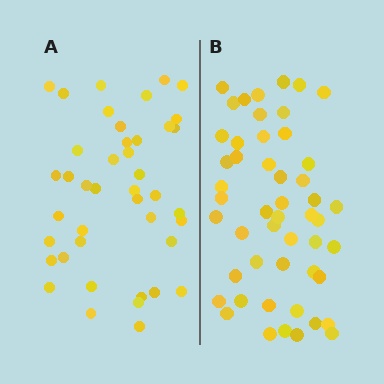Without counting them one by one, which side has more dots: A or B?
Region B (the right region) has more dots.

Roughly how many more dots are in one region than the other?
Region B has roughly 8 or so more dots than region A.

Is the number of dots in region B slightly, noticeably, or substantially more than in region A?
Region B has only slightly more — the two regions are fairly close. The ratio is roughly 1.2 to 1.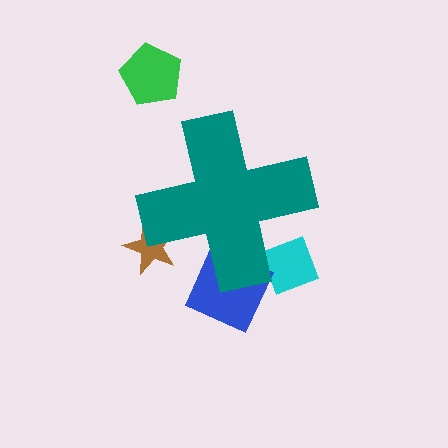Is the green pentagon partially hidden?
No, the green pentagon is fully visible.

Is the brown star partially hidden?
Yes, the brown star is partially hidden behind the teal cross.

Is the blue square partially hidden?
Yes, the blue square is partially hidden behind the teal cross.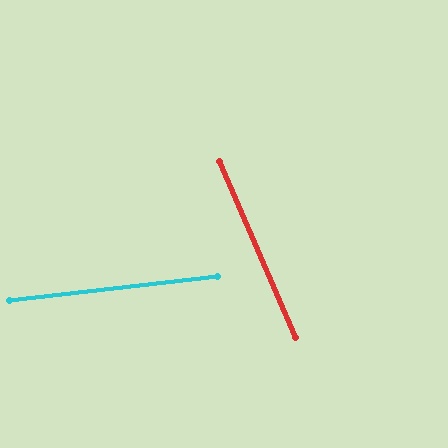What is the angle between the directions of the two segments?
Approximately 73 degrees.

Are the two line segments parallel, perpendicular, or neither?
Neither parallel nor perpendicular — they differ by about 73°.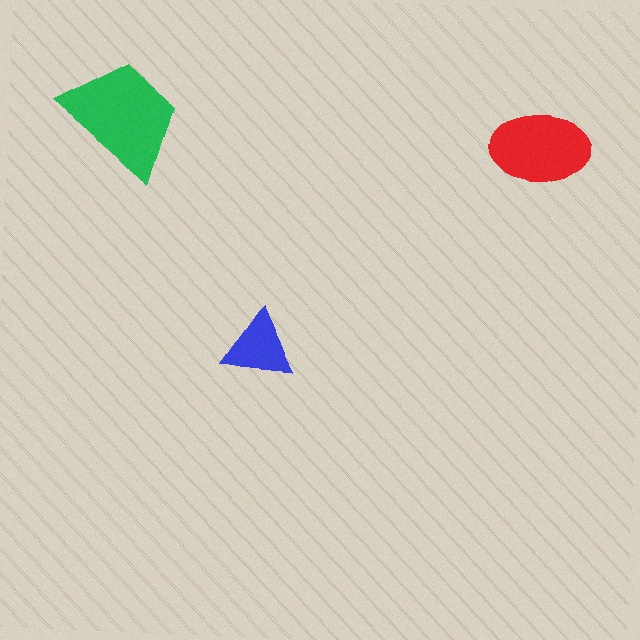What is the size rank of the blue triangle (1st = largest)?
3rd.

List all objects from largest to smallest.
The green trapezoid, the red ellipse, the blue triangle.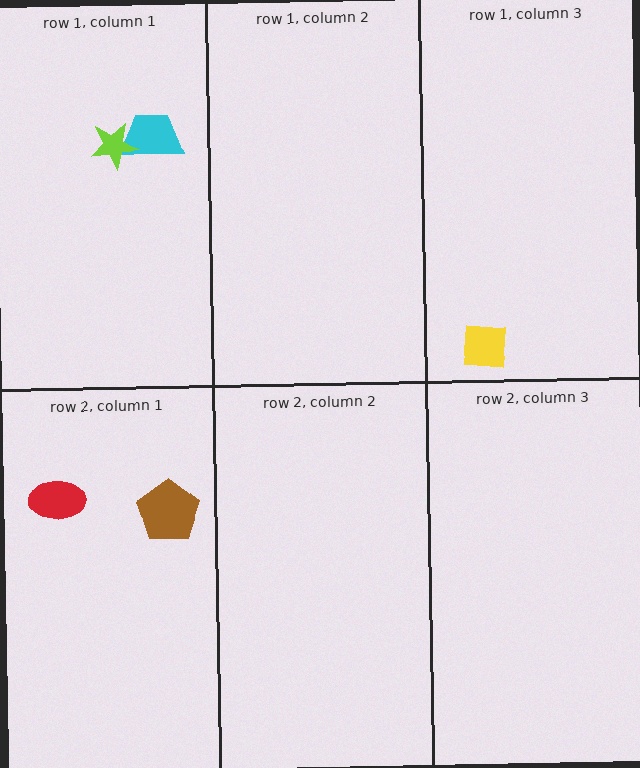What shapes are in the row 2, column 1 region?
The red ellipse, the brown pentagon.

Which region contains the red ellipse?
The row 2, column 1 region.